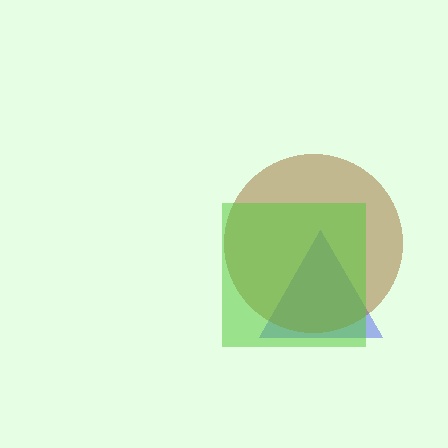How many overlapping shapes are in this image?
There are 3 overlapping shapes in the image.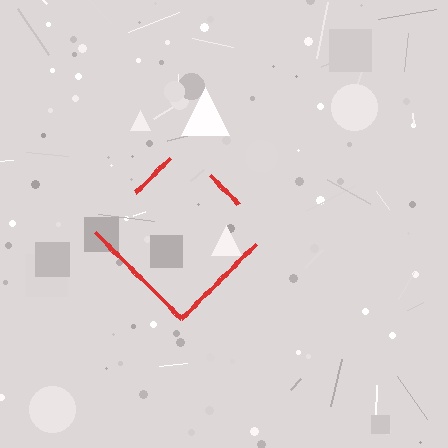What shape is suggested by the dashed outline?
The dashed outline suggests a diamond.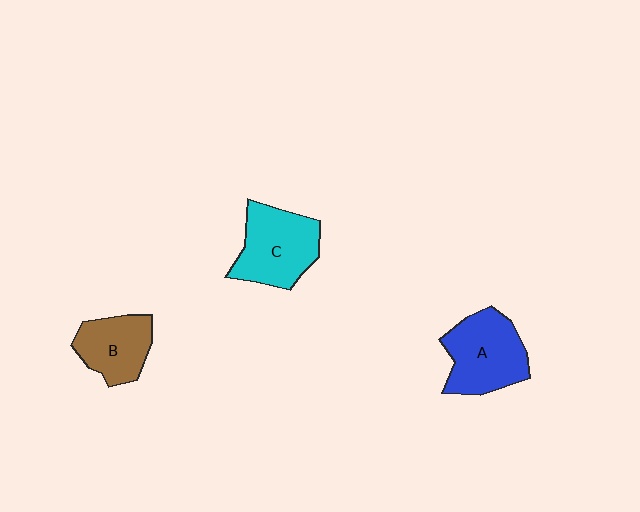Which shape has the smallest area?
Shape B (brown).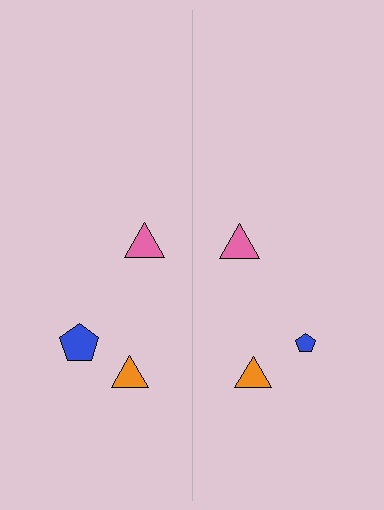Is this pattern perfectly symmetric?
No, the pattern is not perfectly symmetric. The blue pentagon on the right side has a different size than its mirror counterpart.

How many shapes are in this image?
There are 6 shapes in this image.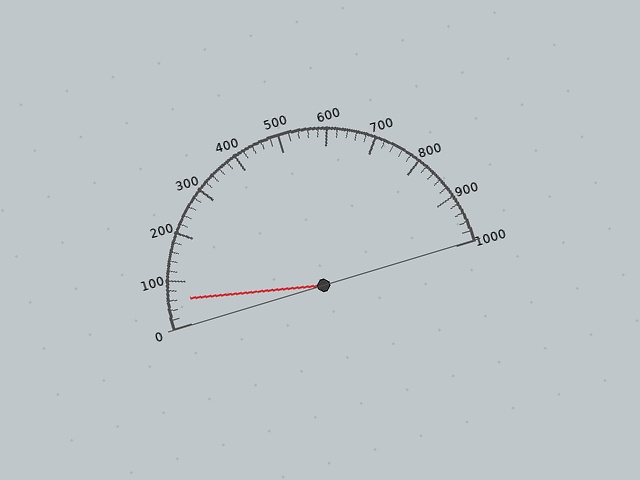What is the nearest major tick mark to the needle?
The nearest major tick mark is 100.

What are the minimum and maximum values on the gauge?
The gauge ranges from 0 to 1000.